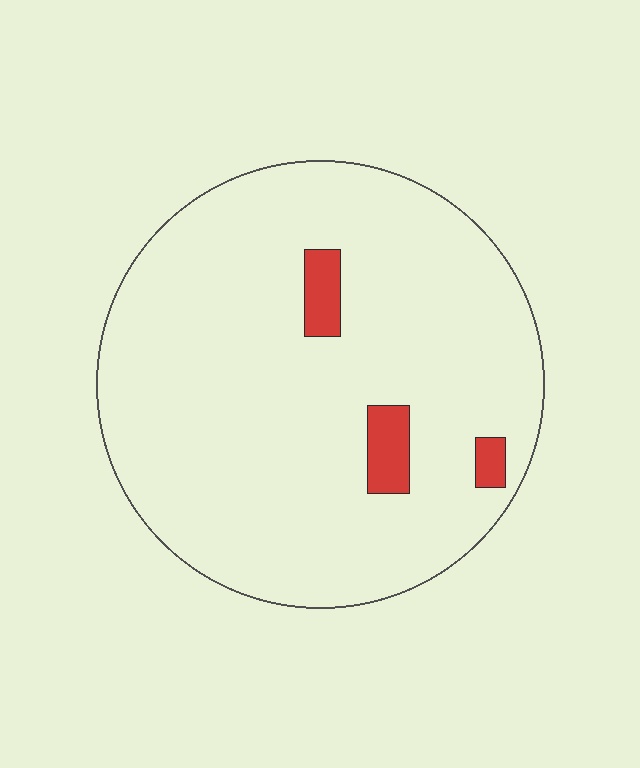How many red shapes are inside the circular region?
3.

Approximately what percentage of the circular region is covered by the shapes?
Approximately 5%.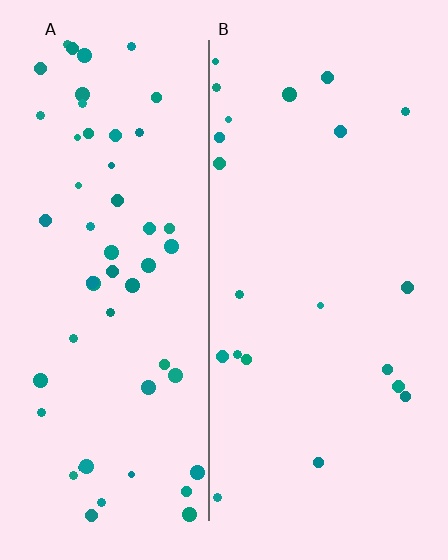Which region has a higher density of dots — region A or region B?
A (the left).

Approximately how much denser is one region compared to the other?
Approximately 2.6× — region A over region B.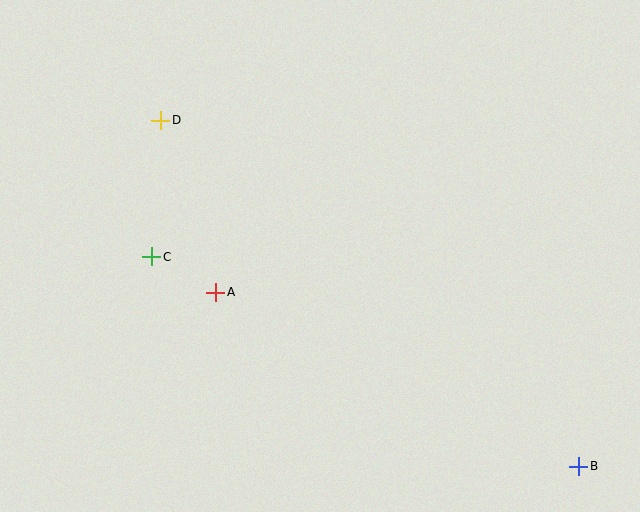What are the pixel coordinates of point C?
Point C is at (152, 257).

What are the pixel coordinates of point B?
Point B is at (579, 466).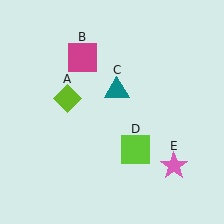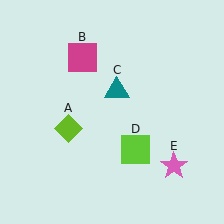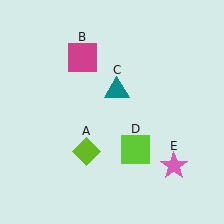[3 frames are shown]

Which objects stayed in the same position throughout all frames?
Magenta square (object B) and teal triangle (object C) and lime square (object D) and pink star (object E) remained stationary.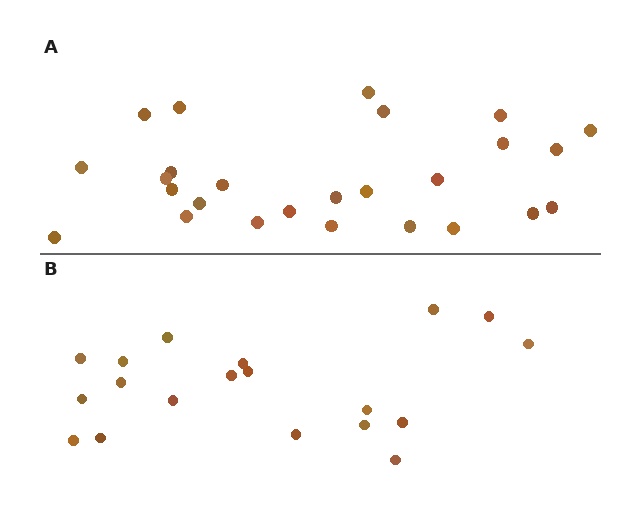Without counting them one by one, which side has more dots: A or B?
Region A (the top region) has more dots.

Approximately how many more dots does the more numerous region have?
Region A has roughly 8 or so more dots than region B.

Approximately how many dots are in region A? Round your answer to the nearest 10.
About 30 dots. (The exact count is 26, which rounds to 30.)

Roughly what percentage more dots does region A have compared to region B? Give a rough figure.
About 35% more.